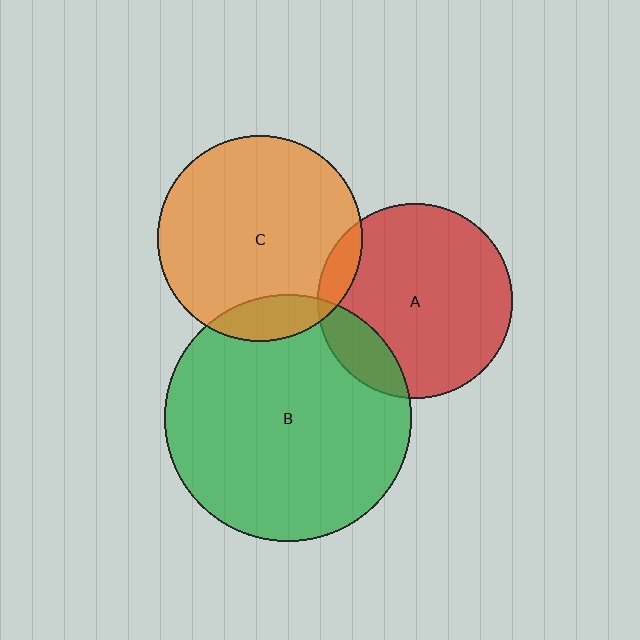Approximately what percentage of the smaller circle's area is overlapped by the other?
Approximately 10%.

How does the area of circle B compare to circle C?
Approximately 1.4 times.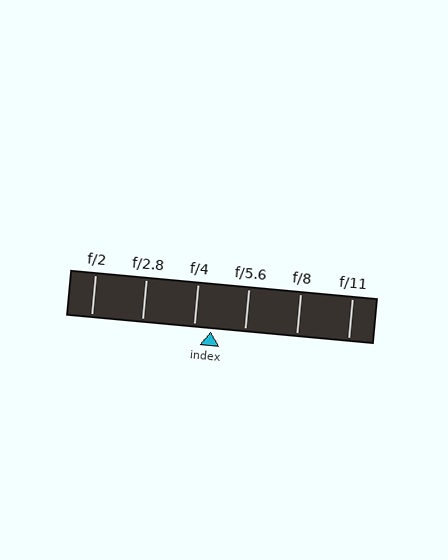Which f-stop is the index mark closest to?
The index mark is closest to f/4.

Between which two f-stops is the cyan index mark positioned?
The index mark is between f/4 and f/5.6.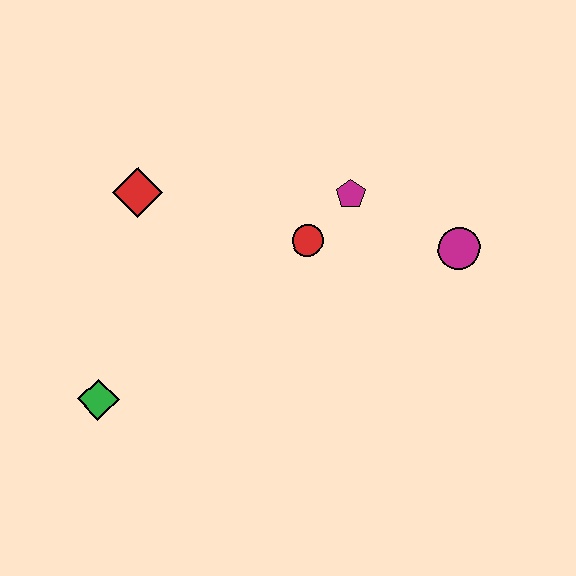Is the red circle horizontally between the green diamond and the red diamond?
No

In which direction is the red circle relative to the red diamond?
The red circle is to the right of the red diamond.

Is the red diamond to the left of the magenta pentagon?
Yes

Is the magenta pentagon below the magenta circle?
No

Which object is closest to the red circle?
The magenta pentagon is closest to the red circle.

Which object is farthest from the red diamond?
The magenta circle is farthest from the red diamond.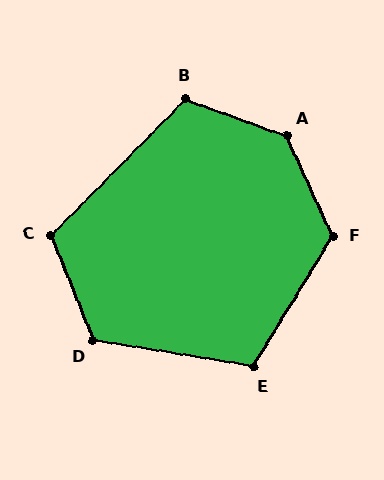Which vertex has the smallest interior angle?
E, at approximately 112 degrees.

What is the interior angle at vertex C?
Approximately 114 degrees (obtuse).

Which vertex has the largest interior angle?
A, at approximately 134 degrees.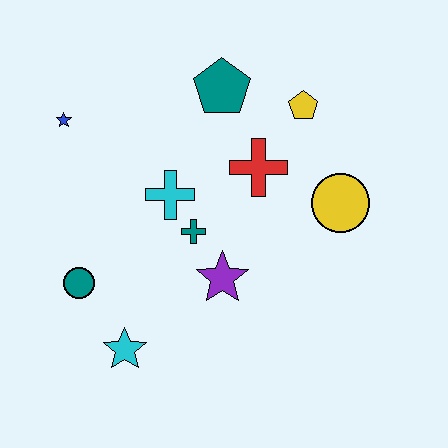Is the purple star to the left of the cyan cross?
No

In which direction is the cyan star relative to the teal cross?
The cyan star is below the teal cross.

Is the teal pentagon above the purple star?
Yes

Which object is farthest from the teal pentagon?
The cyan star is farthest from the teal pentagon.